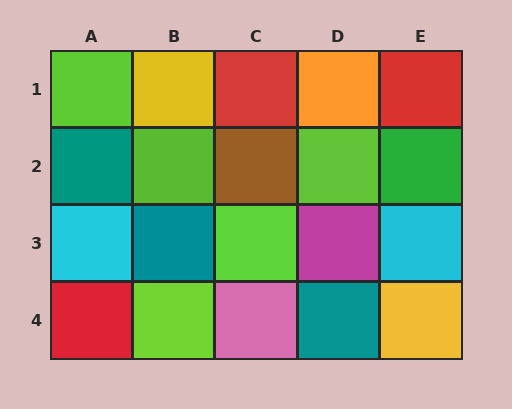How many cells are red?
3 cells are red.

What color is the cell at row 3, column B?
Teal.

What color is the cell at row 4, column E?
Yellow.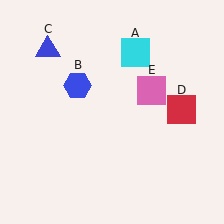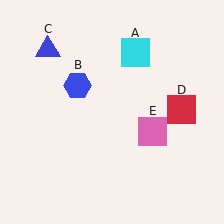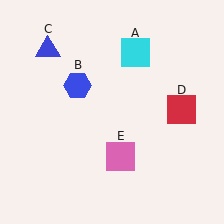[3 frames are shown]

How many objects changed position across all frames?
1 object changed position: pink square (object E).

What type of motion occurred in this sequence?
The pink square (object E) rotated clockwise around the center of the scene.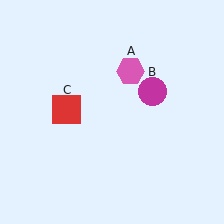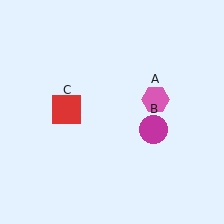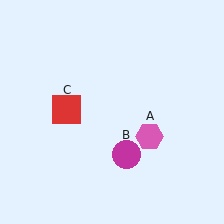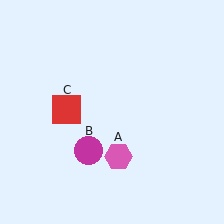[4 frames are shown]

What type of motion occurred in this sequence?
The pink hexagon (object A), magenta circle (object B) rotated clockwise around the center of the scene.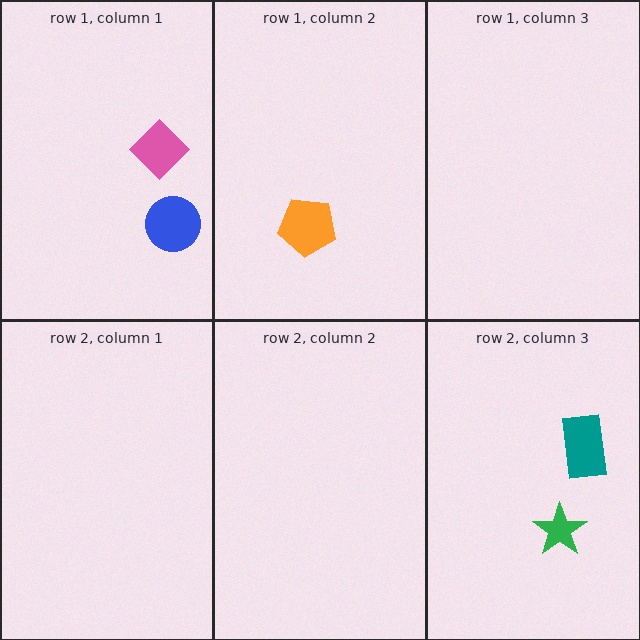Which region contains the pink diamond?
The row 1, column 1 region.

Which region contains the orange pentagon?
The row 1, column 2 region.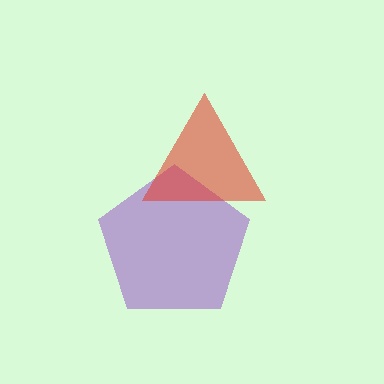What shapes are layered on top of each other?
The layered shapes are: a purple pentagon, a red triangle.